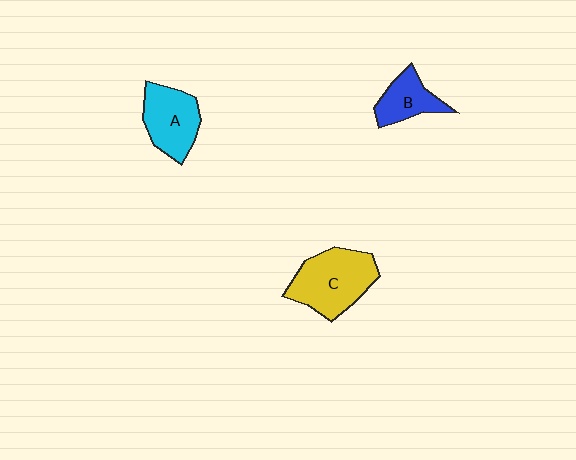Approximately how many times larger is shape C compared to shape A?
Approximately 1.3 times.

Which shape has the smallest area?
Shape B (blue).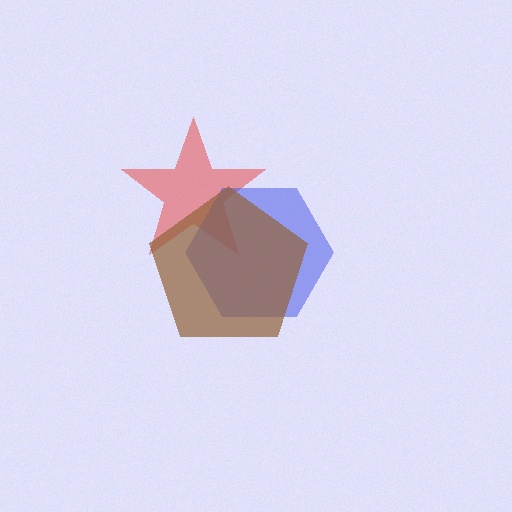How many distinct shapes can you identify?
There are 3 distinct shapes: a red star, a blue hexagon, a brown pentagon.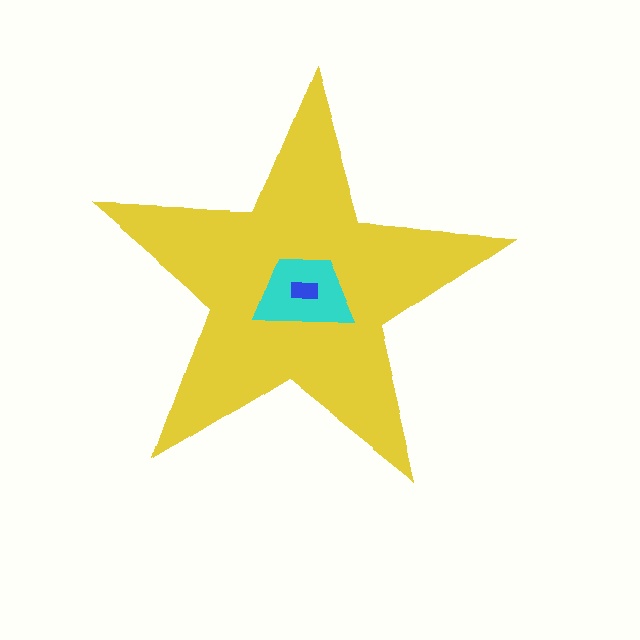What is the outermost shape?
The yellow star.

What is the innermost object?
The blue rectangle.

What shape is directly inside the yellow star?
The cyan trapezoid.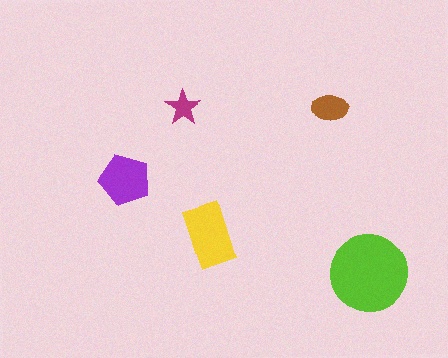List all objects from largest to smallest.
The lime circle, the yellow rectangle, the purple pentagon, the brown ellipse, the magenta star.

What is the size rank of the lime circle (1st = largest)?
1st.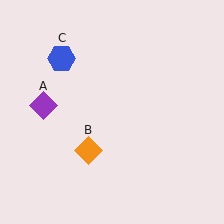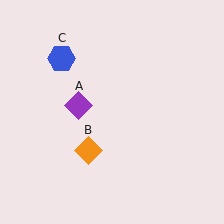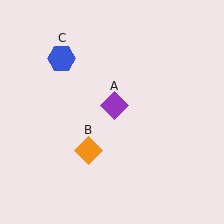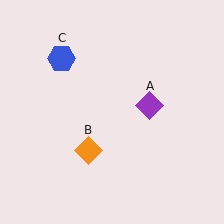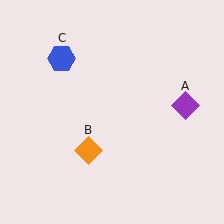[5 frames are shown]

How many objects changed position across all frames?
1 object changed position: purple diamond (object A).